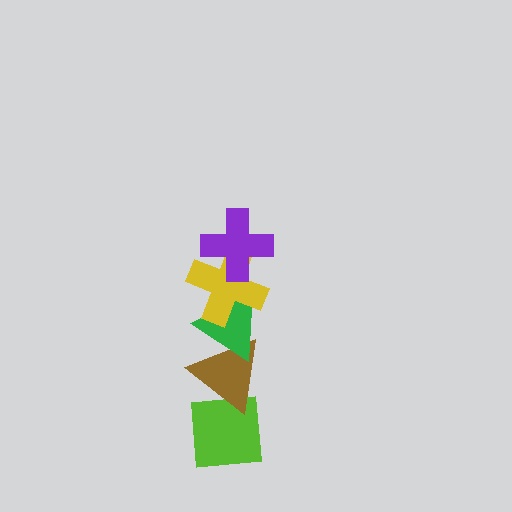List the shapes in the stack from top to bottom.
From top to bottom: the purple cross, the yellow cross, the green triangle, the brown triangle, the lime square.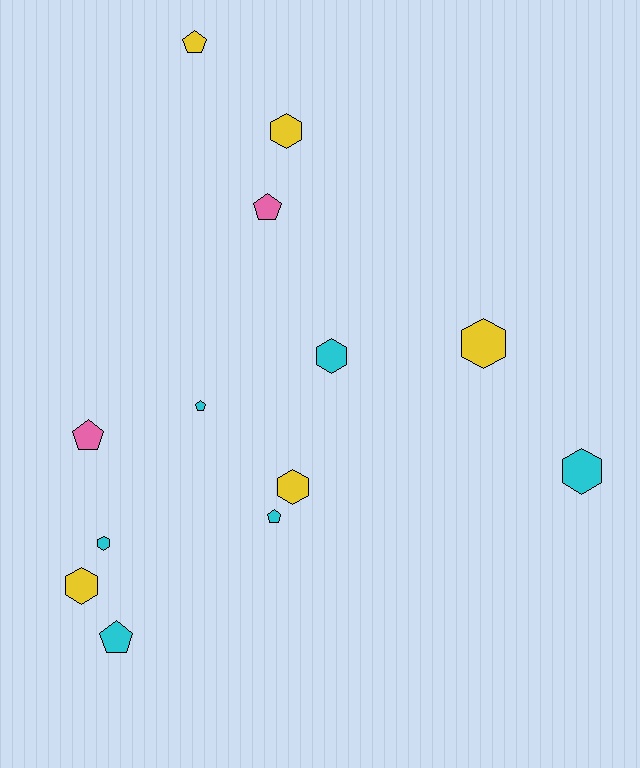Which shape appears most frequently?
Hexagon, with 7 objects.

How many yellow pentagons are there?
There is 1 yellow pentagon.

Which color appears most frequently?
Cyan, with 6 objects.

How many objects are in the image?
There are 13 objects.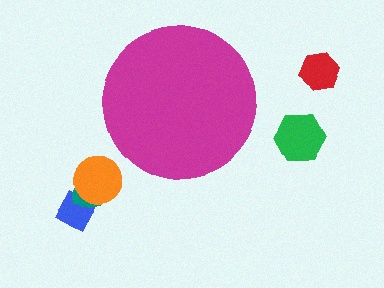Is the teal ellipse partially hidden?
No, the teal ellipse is fully visible.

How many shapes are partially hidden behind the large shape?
0 shapes are partially hidden.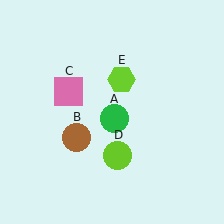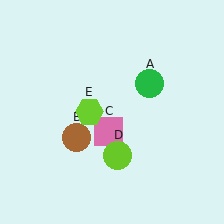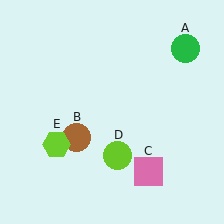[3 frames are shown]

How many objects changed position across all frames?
3 objects changed position: green circle (object A), pink square (object C), lime hexagon (object E).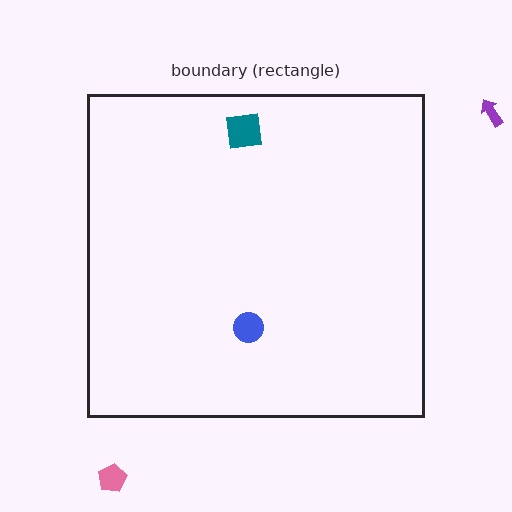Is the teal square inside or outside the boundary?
Inside.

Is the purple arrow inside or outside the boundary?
Outside.